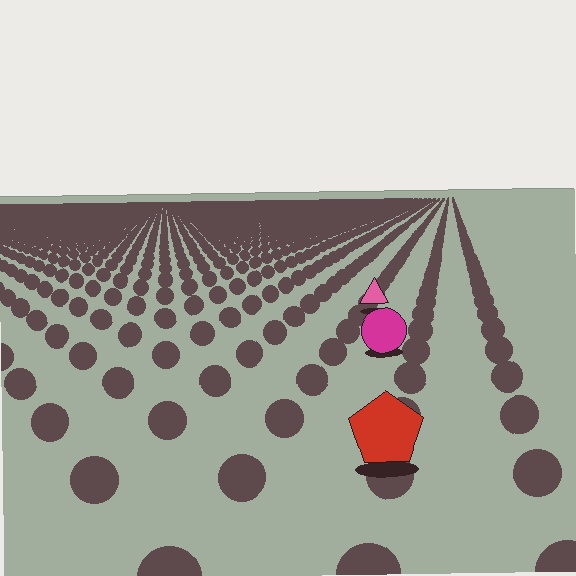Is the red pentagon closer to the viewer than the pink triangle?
Yes. The red pentagon is closer — you can tell from the texture gradient: the ground texture is coarser near it.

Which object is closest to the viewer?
The red pentagon is closest. The texture marks near it are larger and more spread out.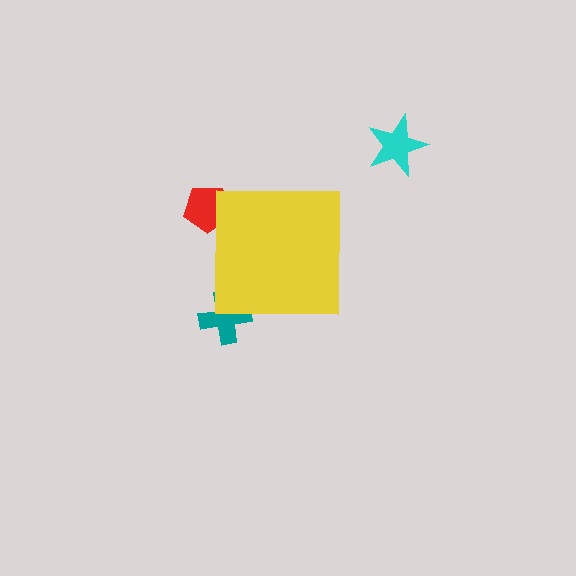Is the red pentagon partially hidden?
Yes, the red pentagon is partially hidden behind the yellow square.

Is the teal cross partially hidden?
Yes, the teal cross is partially hidden behind the yellow square.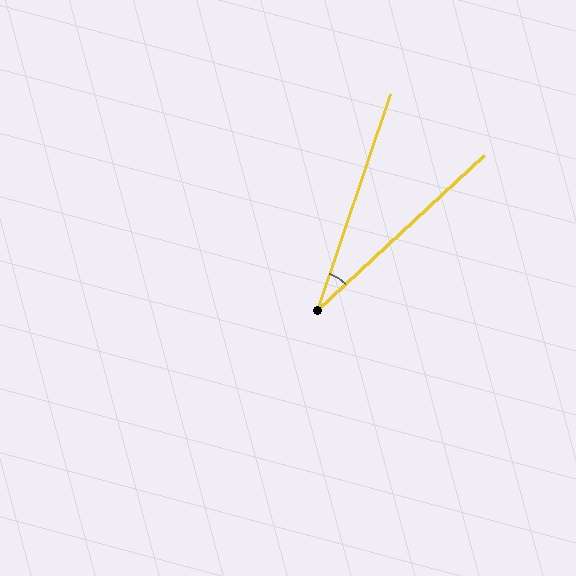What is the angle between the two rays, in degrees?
Approximately 28 degrees.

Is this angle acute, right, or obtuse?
It is acute.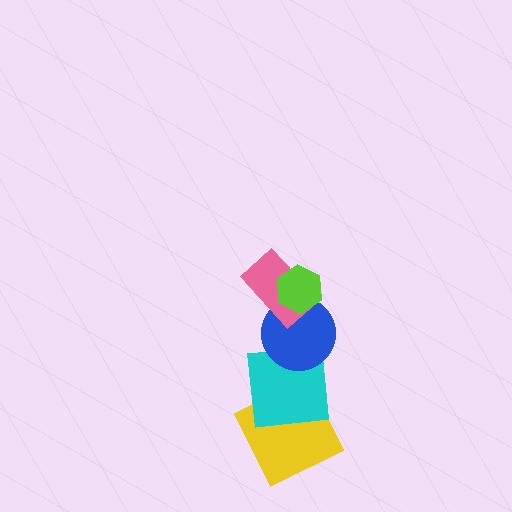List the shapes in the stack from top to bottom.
From top to bottom: the lime hexagon, the pink rectangle, the blue circle, the cyan square, the yellow square.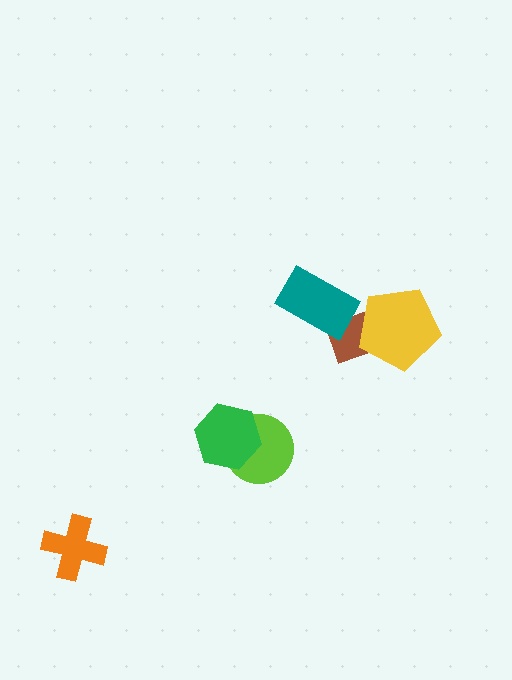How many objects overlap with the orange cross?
0 objects overlap with the orange cross.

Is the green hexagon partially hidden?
No, no other shape covers it.